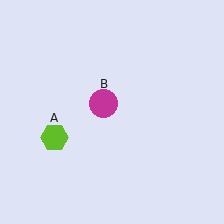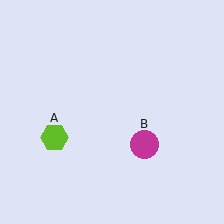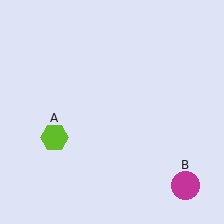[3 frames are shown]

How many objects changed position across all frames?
1 object changed position: magenta circle (object B).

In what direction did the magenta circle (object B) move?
The magenta circle (object B) moved down and to the right.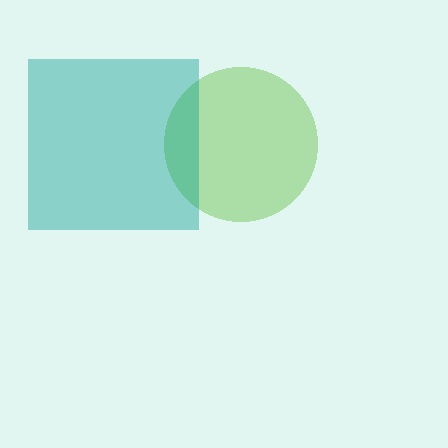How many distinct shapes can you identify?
There are 2 distinct shapes: a lime circle, a teal square.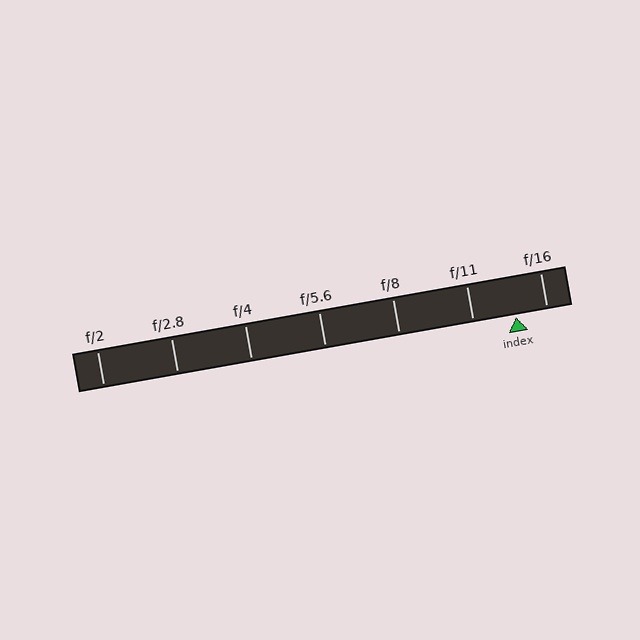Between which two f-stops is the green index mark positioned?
The index mark is between f/11 and f/16.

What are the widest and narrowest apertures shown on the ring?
The widest aperture shown is f/2 and the narrowest is f/16.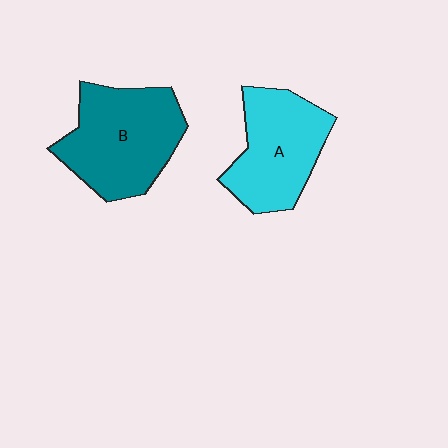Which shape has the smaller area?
Shape A (cyan).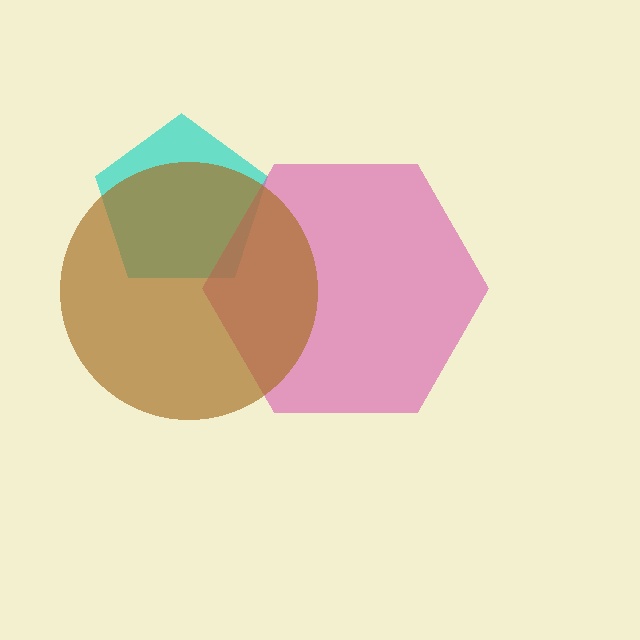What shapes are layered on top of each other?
The layered shapes are: a cyan pentagon, a pink hexagon, a brown circle.